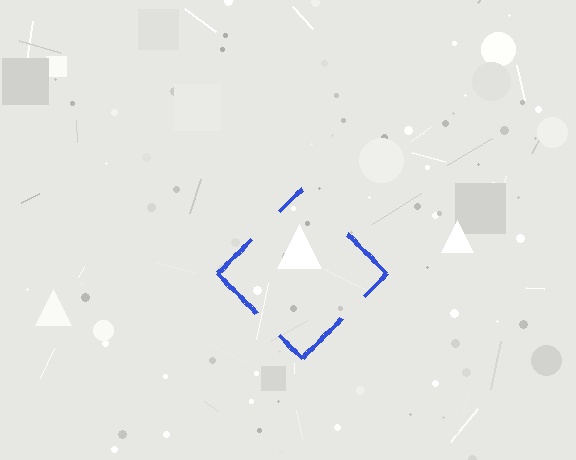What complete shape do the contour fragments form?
The contour fragments form a diamond.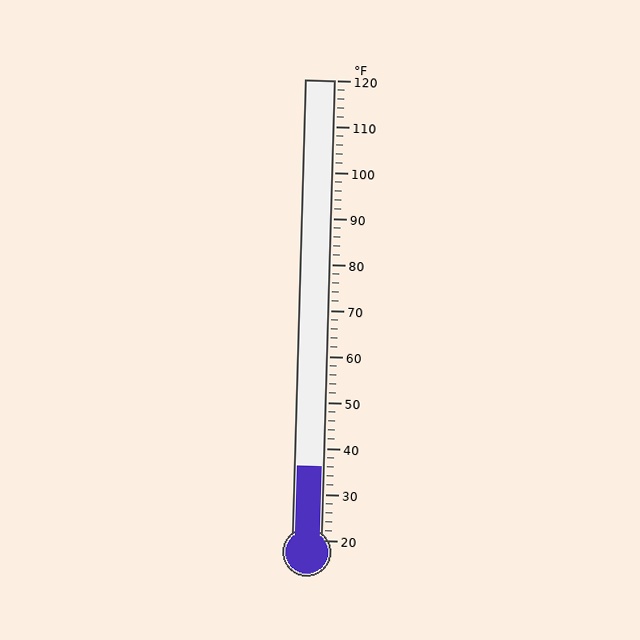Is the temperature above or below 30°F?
The temperature is above 30°F.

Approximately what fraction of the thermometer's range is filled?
The thermometer is filled to approximately 15% of its range.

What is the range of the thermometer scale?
The thermometer scale ranges from 20°F to 120°F.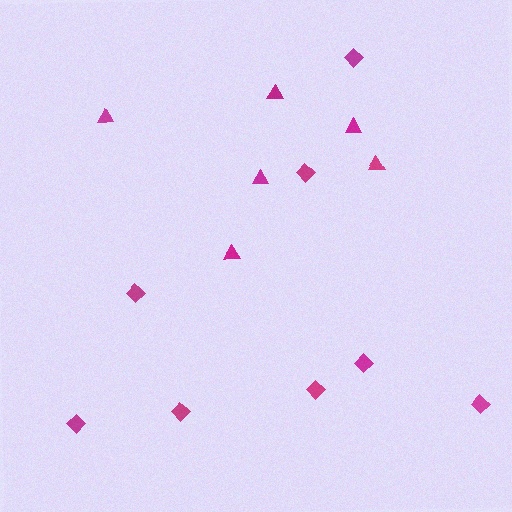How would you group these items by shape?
There are 2 groups: one group of diamonds (8) and one group of triangles (6).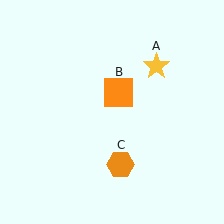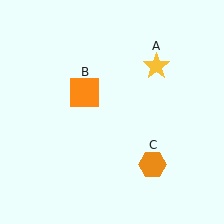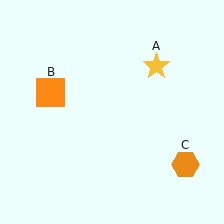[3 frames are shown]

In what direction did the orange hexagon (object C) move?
The orange hexagon (object C) moved right.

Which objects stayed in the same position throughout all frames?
Yellow star (object A) remained stationary.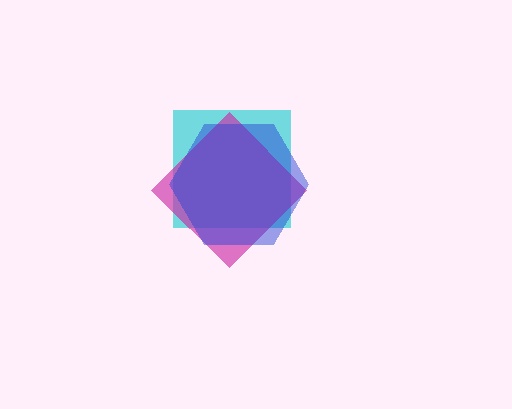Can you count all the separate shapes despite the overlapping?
Yes, there are 3 separate shapes.